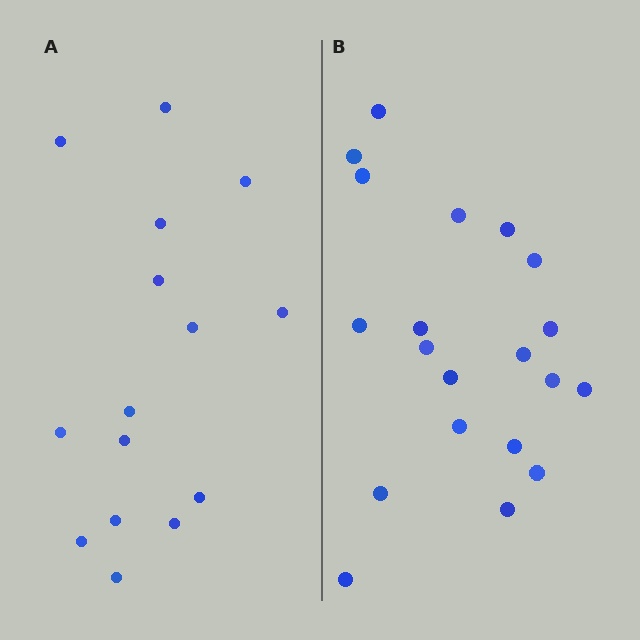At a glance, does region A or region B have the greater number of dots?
Region B (the right region) has more dots.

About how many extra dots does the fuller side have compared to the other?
Region B has about 5 more dots than region A.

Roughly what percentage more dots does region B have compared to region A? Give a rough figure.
About 35% more.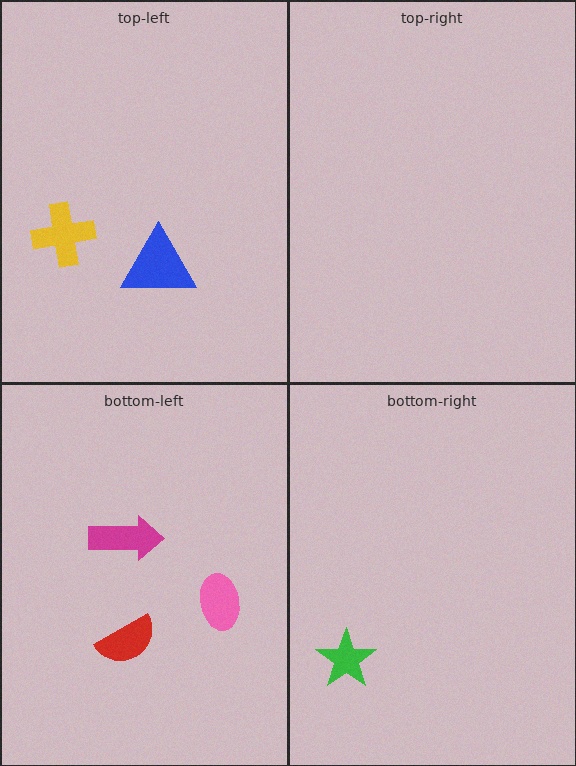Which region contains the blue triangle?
The top-left region.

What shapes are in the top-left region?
The yellow cross, the blue triangle.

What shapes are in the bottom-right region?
The green star.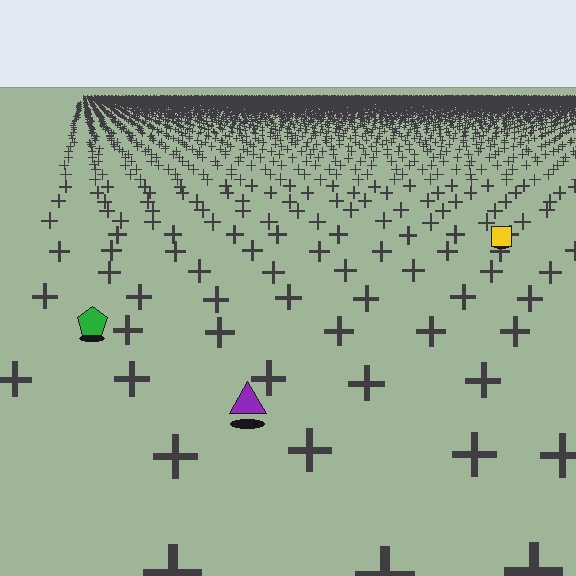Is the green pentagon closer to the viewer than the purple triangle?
No. The purple triangle is closer — you can tell from the texture gradient: the ground texture is coarser near it.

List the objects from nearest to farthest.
From nearest to farthest: the purple triangle, the green pentagon, the yellow square.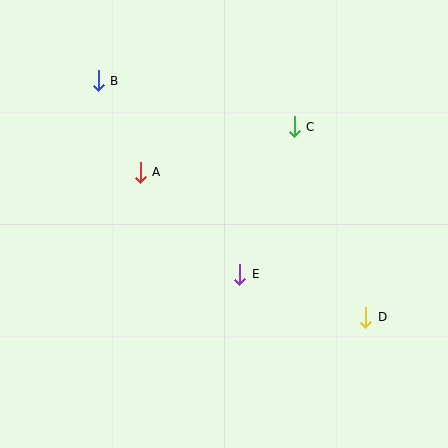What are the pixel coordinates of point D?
Point D is at (366, 317).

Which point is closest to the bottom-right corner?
Point D is closest to the bottom-right corner.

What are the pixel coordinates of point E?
Point E is at (240, 274).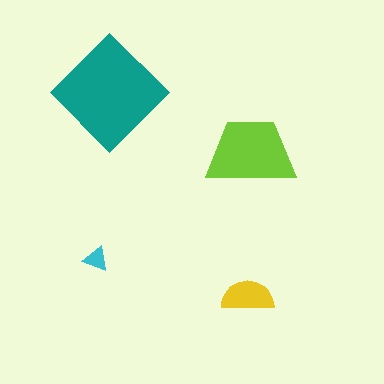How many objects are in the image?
There are 4 objects in the image.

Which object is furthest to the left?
The cyan triangle is leftmost.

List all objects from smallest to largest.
The cyan triangle, the yellow semicircle, the lime trapezoid, the teal diamond.